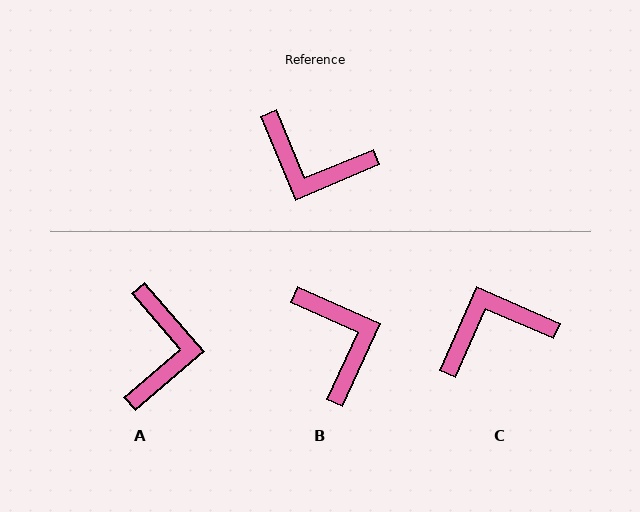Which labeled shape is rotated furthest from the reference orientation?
C, about 136 degrees away.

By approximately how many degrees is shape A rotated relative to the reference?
Approximately 108 degrees counter-clockwise.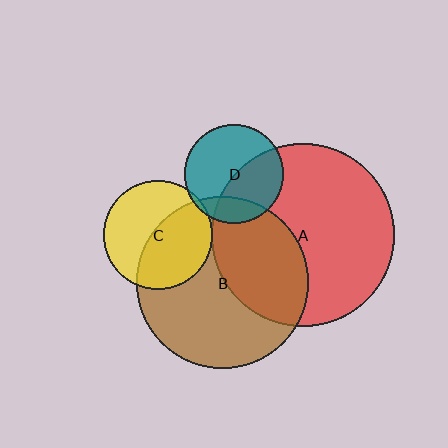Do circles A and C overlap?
Yes.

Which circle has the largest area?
Circle A (red).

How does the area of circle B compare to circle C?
Approximately 2.5 times.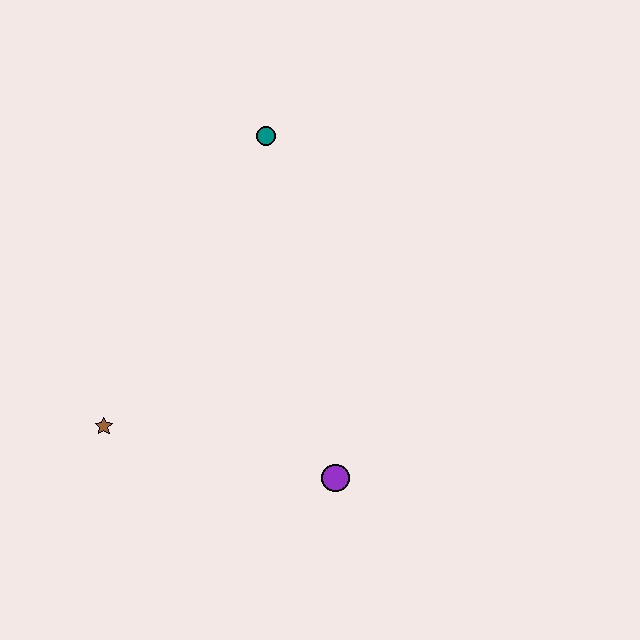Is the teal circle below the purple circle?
No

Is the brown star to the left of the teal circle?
Yes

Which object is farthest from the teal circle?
The purple circle is farthest from the teal circle.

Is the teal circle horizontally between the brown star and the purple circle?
Yes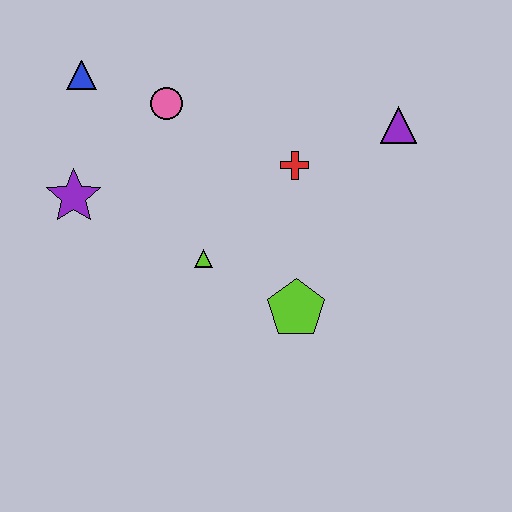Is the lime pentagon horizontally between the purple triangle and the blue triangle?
Yes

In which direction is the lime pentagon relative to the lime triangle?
The lime pentagon is to the right of the lime triangle.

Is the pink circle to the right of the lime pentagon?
No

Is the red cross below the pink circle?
Yes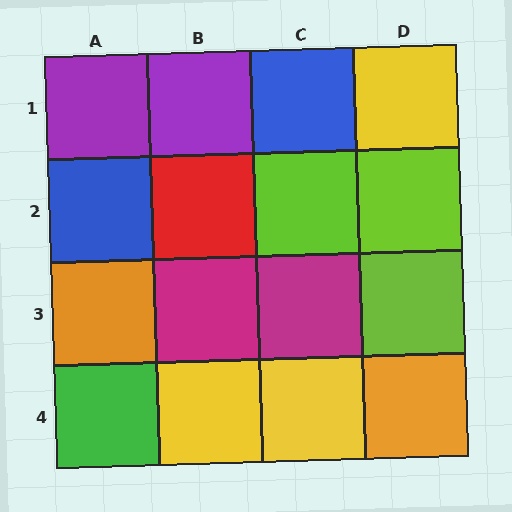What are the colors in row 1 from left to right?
Purple, purple, blue, yellow.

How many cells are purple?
2 cells are purple.